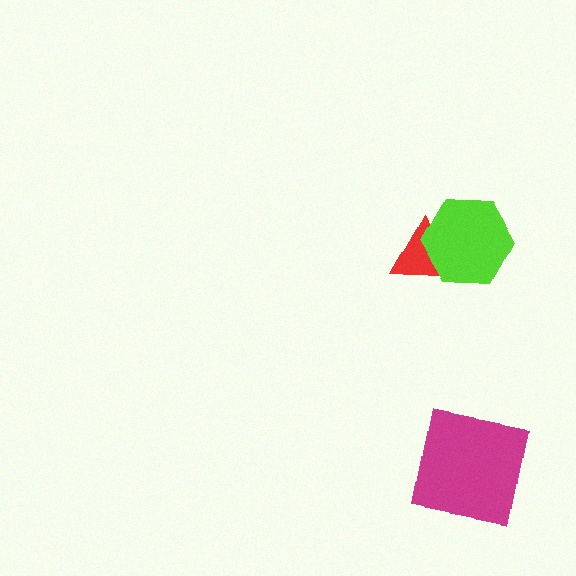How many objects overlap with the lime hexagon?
1 object overlaps with the lime hexagon.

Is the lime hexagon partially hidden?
No, no other shape covers it.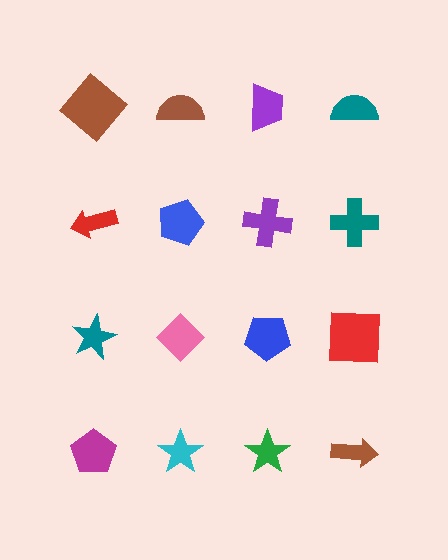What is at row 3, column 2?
A pink diamond.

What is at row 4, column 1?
A magenta pentagon.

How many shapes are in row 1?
4 shapes.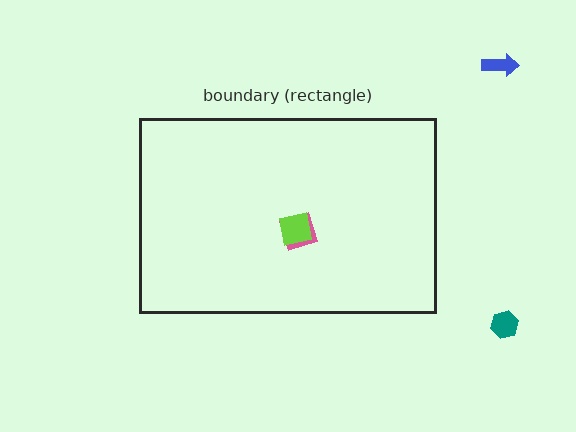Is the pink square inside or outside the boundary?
Inside.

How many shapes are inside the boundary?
2 inside, 2 outside.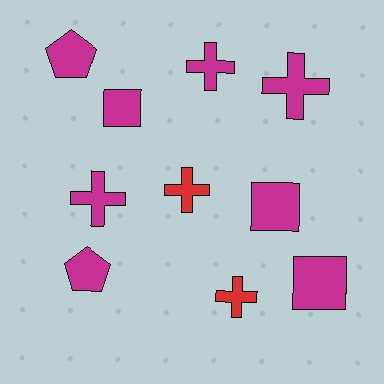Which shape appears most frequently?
Cross, with 5 objects.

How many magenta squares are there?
There are 3 magenta squares.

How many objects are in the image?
There are 10 objects.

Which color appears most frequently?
Magenta, with 8 objects.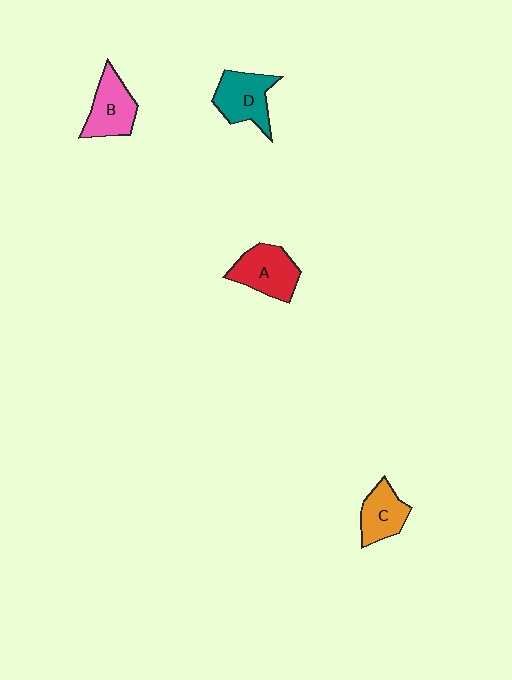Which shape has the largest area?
Shape A (red).